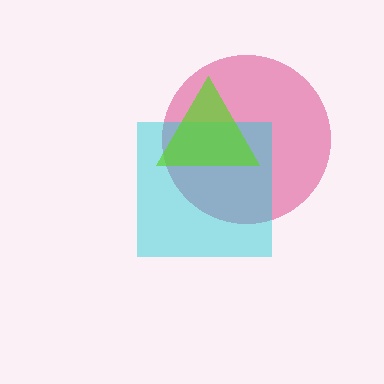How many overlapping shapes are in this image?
There are 3 overlapping shapes in the image.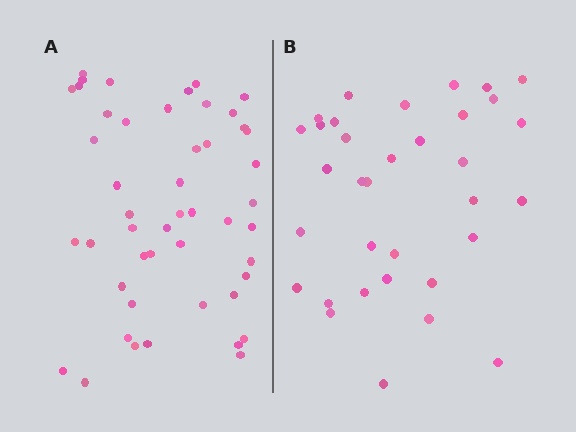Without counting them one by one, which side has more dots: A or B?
Region A (the left region) has more dots.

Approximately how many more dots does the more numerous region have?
Region A has approximately 15 more dots than region B.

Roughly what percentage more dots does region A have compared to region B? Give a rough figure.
About 40% more.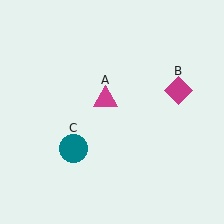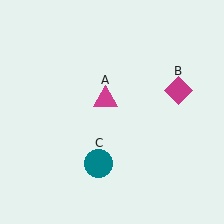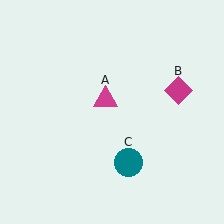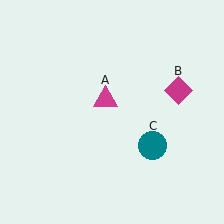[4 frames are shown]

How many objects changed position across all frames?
1 object changed position: teal circle (object C).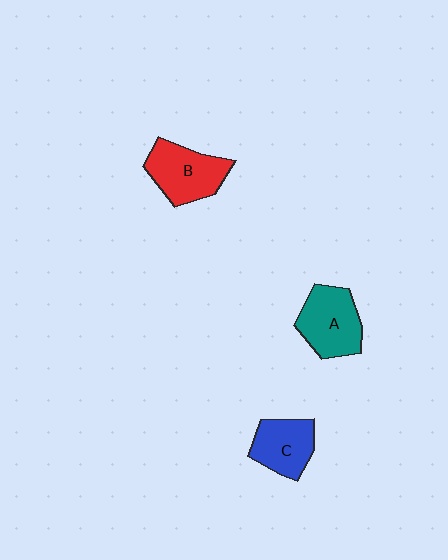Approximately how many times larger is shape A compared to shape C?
Approximately 1.2 times.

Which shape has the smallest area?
Shape C (blue).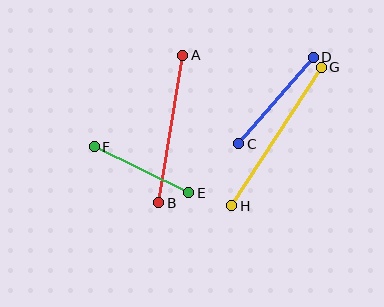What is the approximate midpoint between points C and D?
The midpoint is at approximately (276, 101) pixels.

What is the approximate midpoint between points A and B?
The midpoint is at approximately (171, 129) pixels.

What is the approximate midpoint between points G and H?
The midpoint is at approximately (276, 137) pixels.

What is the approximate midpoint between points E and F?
The midpoint is at approximately (142, 170) pixels.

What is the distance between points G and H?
The distance is approximately 165 pixels.